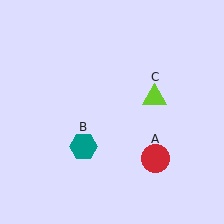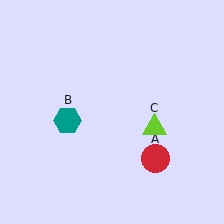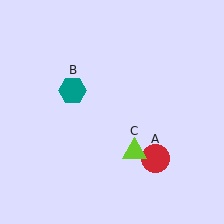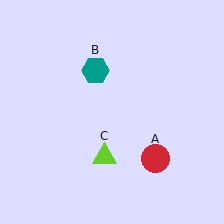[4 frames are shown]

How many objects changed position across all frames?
2 objects changed position: teal hexagon (object B), lime triangle (object C).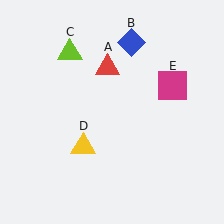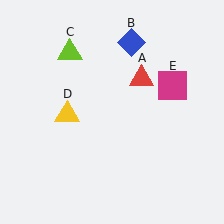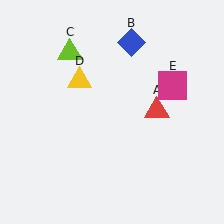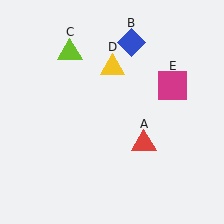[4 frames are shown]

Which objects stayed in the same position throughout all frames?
Blue diamond (object B) and lime triangle (object C) and magenta square (object E) remained stationary.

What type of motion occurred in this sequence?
The red triangle (object A), yellow triangle (object D) rotated clockwise around the center of the scene.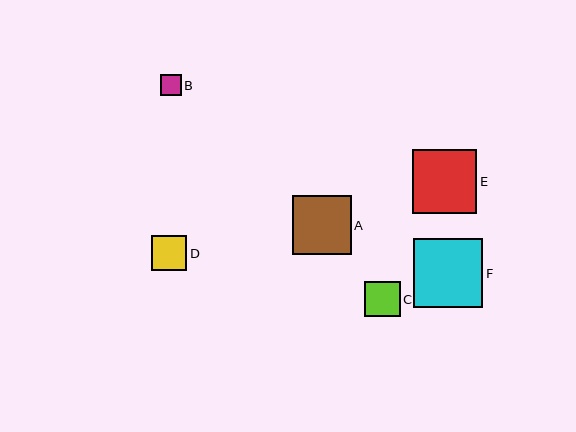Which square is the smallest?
Square B is the smallest with a size of approximately 21 pixels.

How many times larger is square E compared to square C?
Square E is approximately 1.8 times the size of square C.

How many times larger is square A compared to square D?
Square A is approximately 1.7 times the size of square D.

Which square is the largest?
Square F is the largest with a size of approximately 69 pixels.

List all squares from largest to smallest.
From largest to smallest: F, E, A, D, C, B.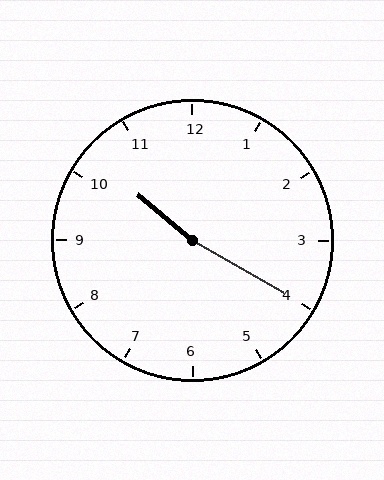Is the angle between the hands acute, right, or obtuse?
It is obtuse.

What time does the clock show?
10:20.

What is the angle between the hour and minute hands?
Approximately 170 degrees.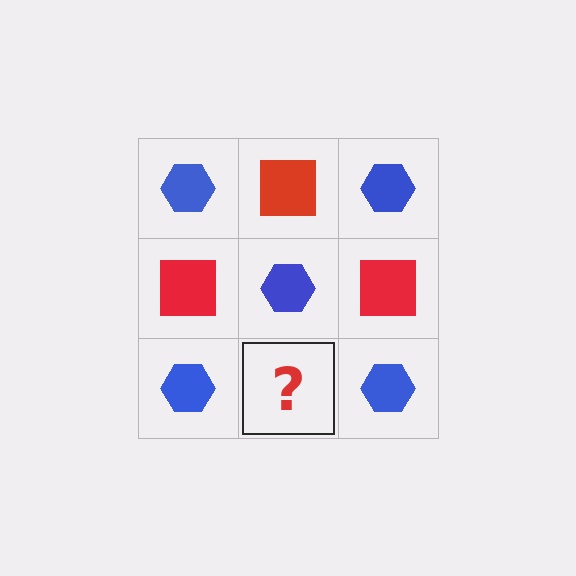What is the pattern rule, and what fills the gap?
The rule is that it alternates blue hexagon and red square in a checkerboard pattern. The gap should be filled with a red square.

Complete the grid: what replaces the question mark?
The question mark should be replaced with a red square.